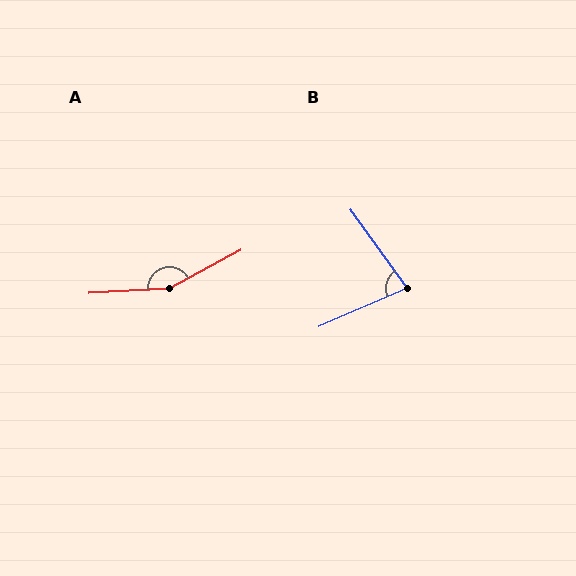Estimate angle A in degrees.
Approximately 155 degrees.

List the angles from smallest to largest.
B (78°), A (155°).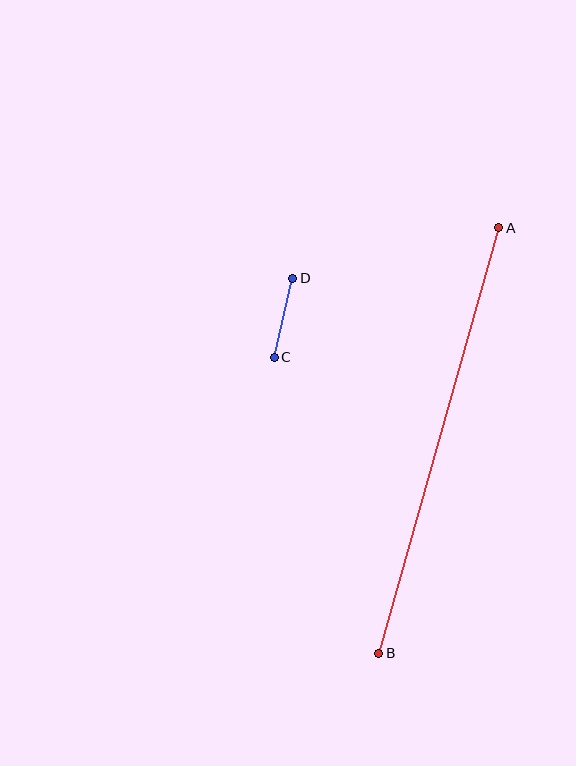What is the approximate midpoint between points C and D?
The midpoint is at approximately (284, 318) pixels.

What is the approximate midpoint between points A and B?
The midpoint is at approximately (439, 440) pixels.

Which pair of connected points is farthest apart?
Points A and B are farthest apart.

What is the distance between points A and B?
The distance is approximately 442 pixels.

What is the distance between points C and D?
The distance is approximately 81 pixels.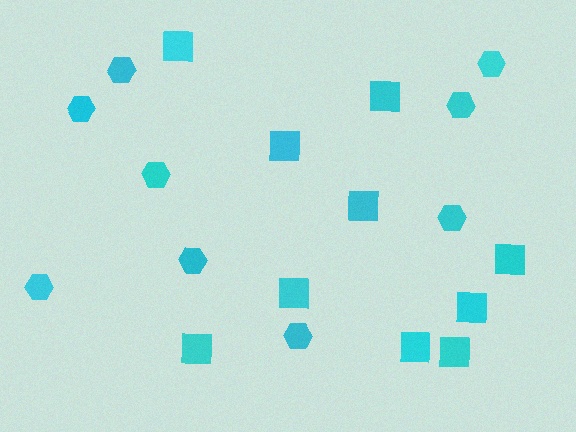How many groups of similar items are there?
There are 2 groups: one group of hexagons (9) and one group of squares (10).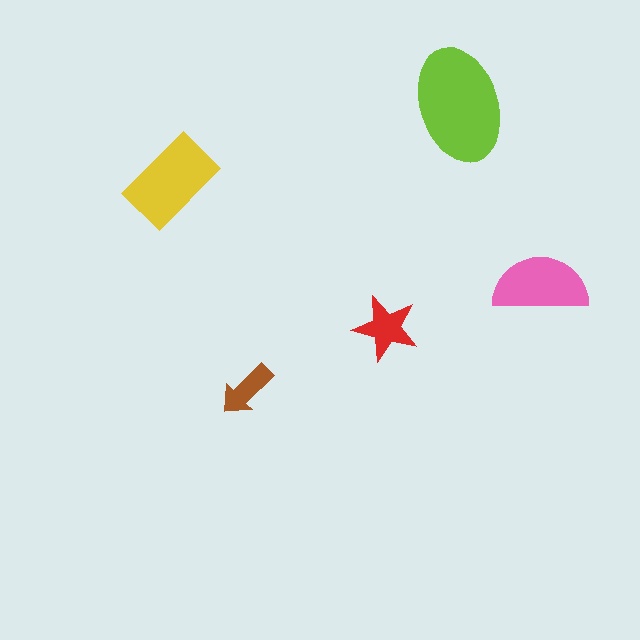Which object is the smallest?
The brown arrow.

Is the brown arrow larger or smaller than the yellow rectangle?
Smaller.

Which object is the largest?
The lime ellipse.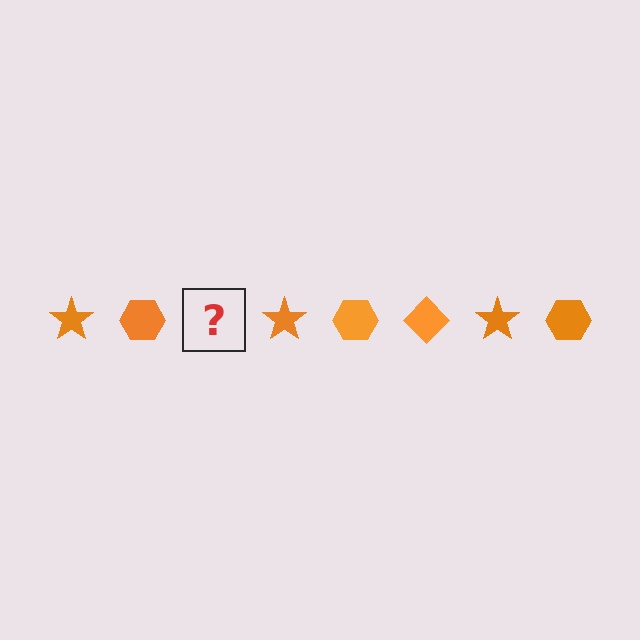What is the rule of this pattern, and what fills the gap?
The rule is that the pattern cycles through star, hexagon, diamond shapes in orange. The gap should be filled with an orange diamond.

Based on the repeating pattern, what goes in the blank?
The blank should be an orange diamond.